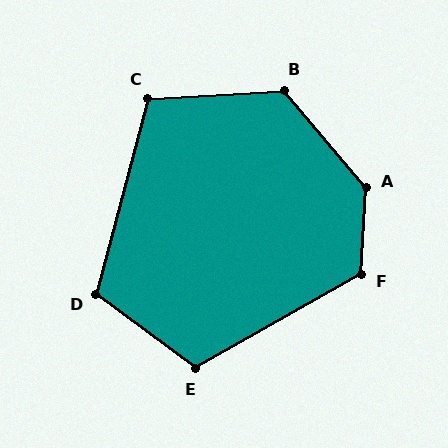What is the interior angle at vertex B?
Approximately 127 degrees (obtuse).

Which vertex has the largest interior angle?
A, at approximately 137 degrees.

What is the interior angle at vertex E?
Approximately 115 degrees (obtuse).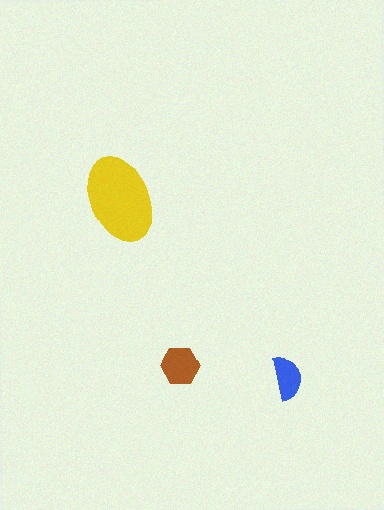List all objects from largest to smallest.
The yellow ellipse, the brown hexagon, the blue semicircle.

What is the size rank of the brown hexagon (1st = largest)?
2nd.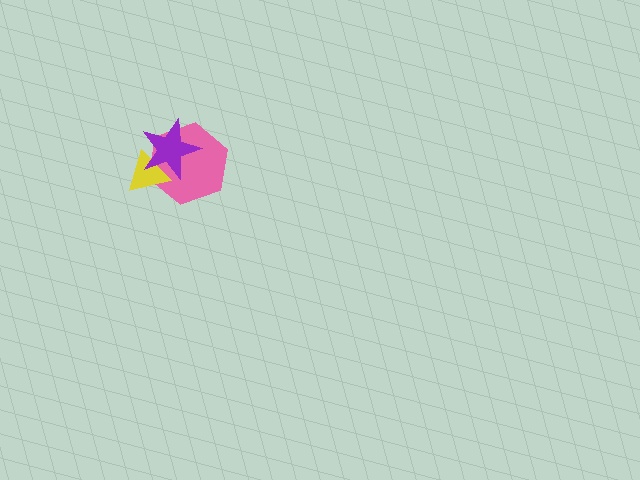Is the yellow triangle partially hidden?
Yes, it is partially covered by another shape.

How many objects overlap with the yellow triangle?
2 objects overlap with the yellow triangle.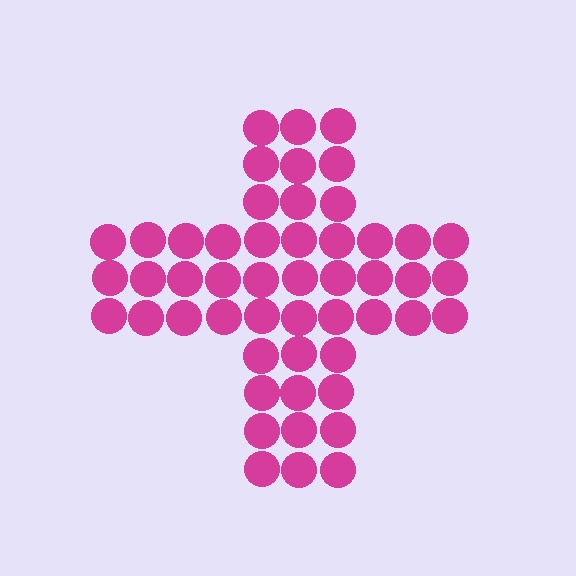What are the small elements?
The small elements are circles.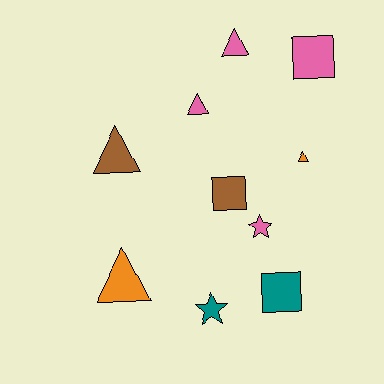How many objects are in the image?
There are 10 objects.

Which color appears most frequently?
Pink, with 4 objects.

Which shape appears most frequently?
Triangle, with 5 objects.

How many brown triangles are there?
There is 1 brown triangle.